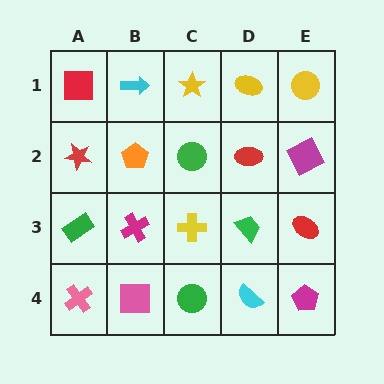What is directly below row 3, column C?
A green circle.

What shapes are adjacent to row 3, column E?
A magenta square (row 2, column E), a magenta pentagon (row 4, column E), a green trapezoid (row 3, column D).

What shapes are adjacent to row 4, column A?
A green rectangle (row 3, column A), a pink square (row 4, column B).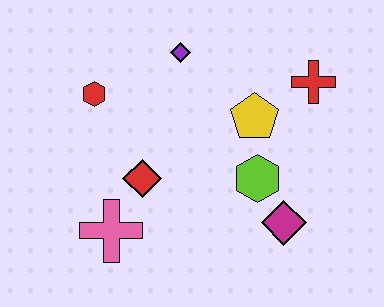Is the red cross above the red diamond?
Yes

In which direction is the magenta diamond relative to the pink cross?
The magenta diamond is to the right of the pink cross.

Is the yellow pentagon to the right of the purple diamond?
Yes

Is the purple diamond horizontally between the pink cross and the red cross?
Yes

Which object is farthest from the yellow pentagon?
The pink cross is farthest from the yellow pentagon.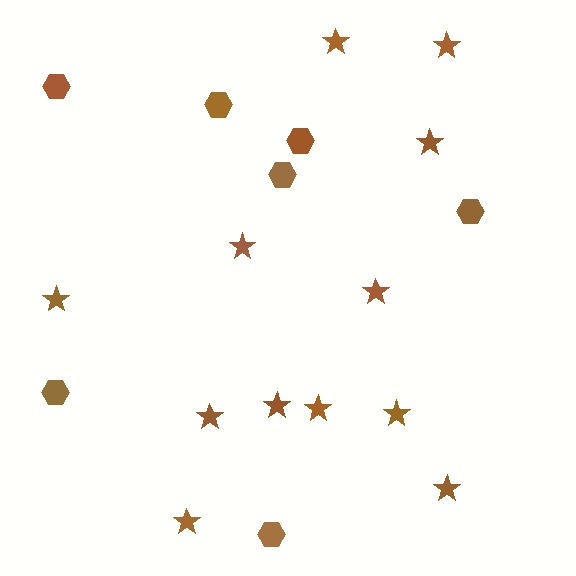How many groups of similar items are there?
There are 2 groups: one group of stars (12) and one group of hexagons (7).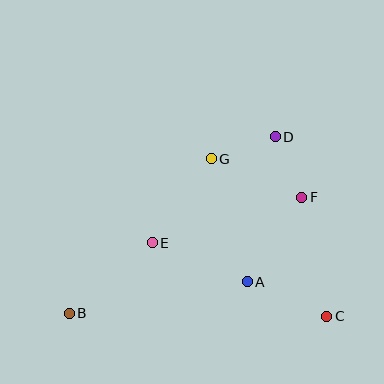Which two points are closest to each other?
Points D and F are closest to each other.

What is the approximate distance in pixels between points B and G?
The distance between B and G is approximately 210 pixels.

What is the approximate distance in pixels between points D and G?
The distance between D and G is approximately 68 pixels.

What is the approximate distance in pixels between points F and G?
The distance between F and G is approximately 98 pixels.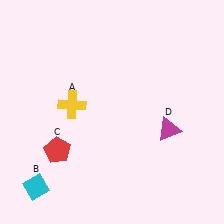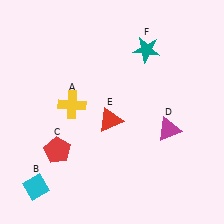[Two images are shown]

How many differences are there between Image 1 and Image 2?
There are 2 differences between the two images.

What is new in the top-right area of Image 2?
A teal star (F) was added in the top-right area of Image 2.